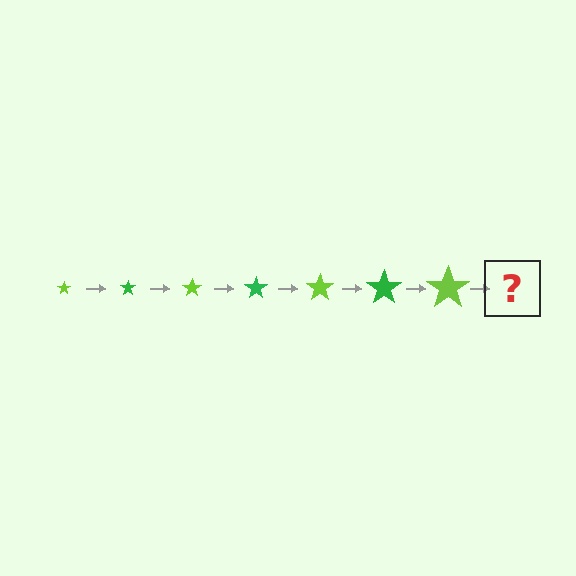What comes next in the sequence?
The next element should be a green star, larger than the previous one.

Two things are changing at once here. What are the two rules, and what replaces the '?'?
The two rules are that the star grows larger each step and the color cycles through lime and green. The '?' should be a green star, larger than the previous one.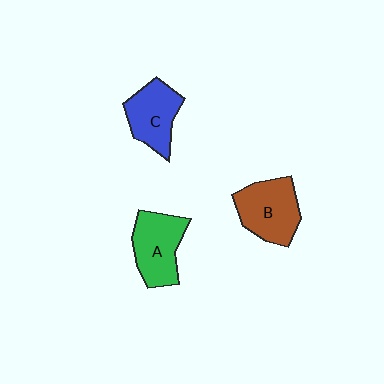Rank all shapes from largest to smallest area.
From largest to smallest: B (brown), A (green), C (blue).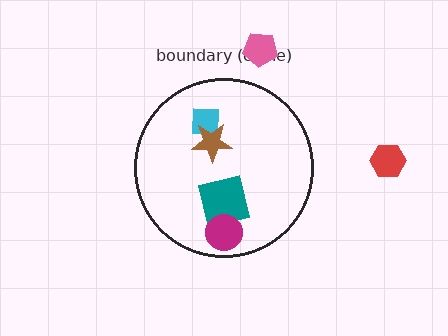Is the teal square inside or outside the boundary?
Inside.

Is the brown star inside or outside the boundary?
Inside.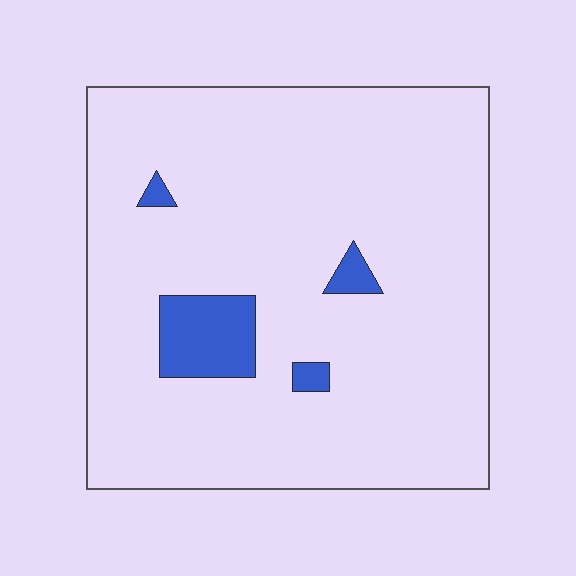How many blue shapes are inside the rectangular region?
4.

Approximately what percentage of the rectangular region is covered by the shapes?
Approximately 5%.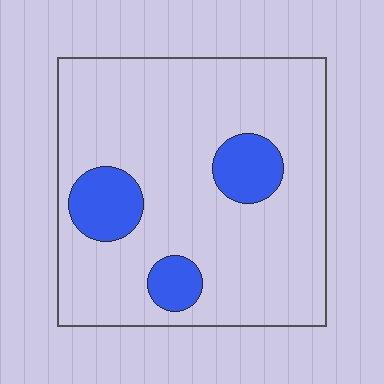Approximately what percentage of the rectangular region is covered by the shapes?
Approximately 15%.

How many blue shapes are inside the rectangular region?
3.